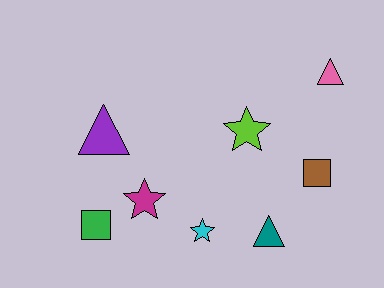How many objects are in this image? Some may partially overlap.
There are 8 objects.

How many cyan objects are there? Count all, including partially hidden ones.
There is 1 cyan object.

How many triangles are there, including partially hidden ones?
There are 3 triangles.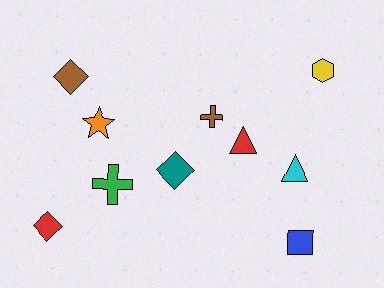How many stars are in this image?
There is 1 star.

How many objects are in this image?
There are 10 objects.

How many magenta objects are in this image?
There are no magenta objects.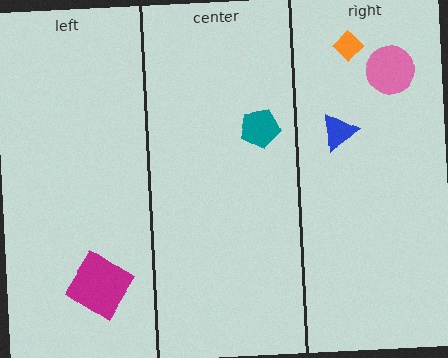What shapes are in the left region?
The magenta diamond.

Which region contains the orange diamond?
The right region.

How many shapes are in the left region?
1.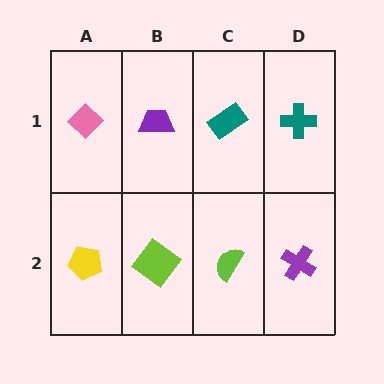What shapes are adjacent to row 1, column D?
A purple cross (row 2, column D), a teal rectangle (row 1, column C).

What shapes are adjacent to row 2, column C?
A teal rectangle (row 1, column C), a lime diamond (row 2, column B), a purple cross (row 2, column D).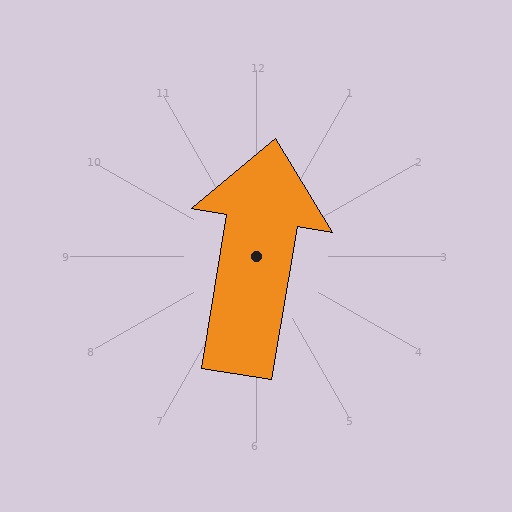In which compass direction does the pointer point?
North.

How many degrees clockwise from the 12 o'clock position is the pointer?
Approximately 9 degrees.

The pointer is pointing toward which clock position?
Roughly 12 o'clock.